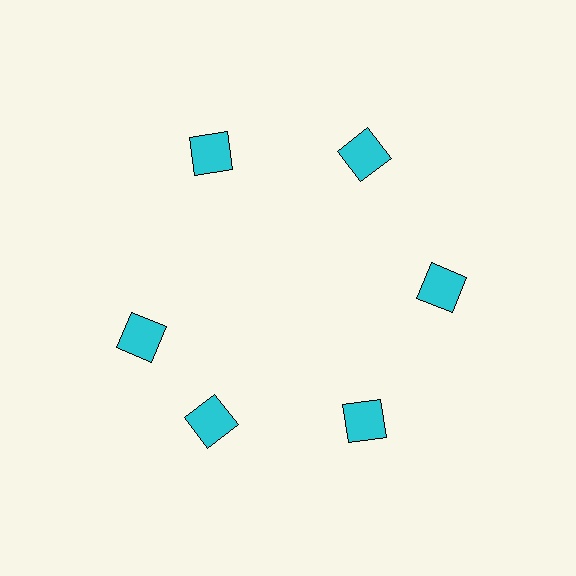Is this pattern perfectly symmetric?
No. The 6 cyan squares are arranged in a ring, but one element near the 9 o'clock position is rotated out of alignment along the ring, breaking the 6-fold rotational symmetry.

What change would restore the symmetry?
The symmetry would be restored by rotating it back into even spacing with its neighbors so that all 6 squares sit at equal angles and equal distance from the center.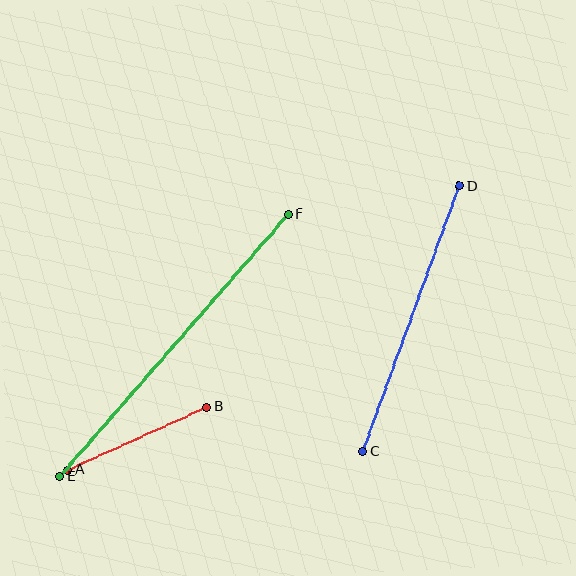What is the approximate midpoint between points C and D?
The midpoint is at approximately (411, 319) pixels.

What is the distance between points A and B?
The distance is approximately 153 pixels.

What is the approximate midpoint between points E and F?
The midpoint is at approximately (174, 345) pixels.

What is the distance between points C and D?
The distance is approximately 282 pixels.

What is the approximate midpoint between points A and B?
The midpoint is at approximately (137, 439) pixels.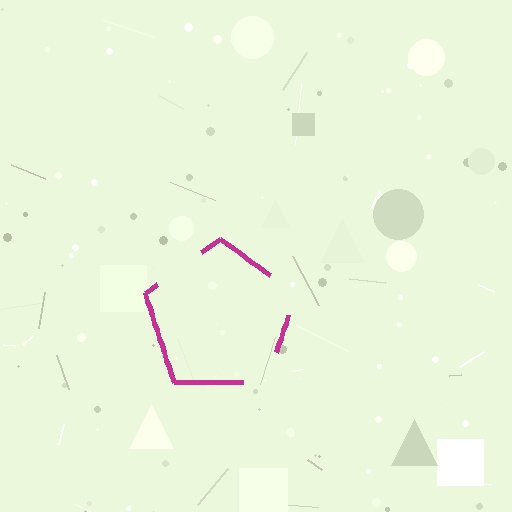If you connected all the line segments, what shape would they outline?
They would outline a pentagon.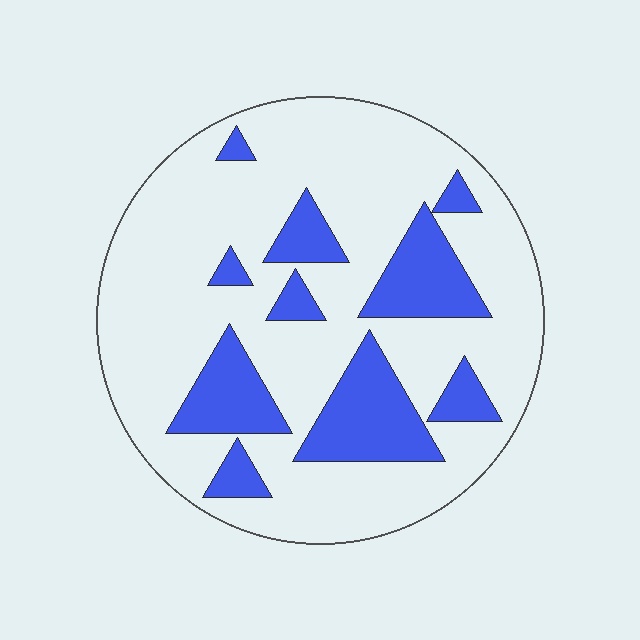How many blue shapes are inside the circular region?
10.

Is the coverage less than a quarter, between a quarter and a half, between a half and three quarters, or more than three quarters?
Less than a quarter.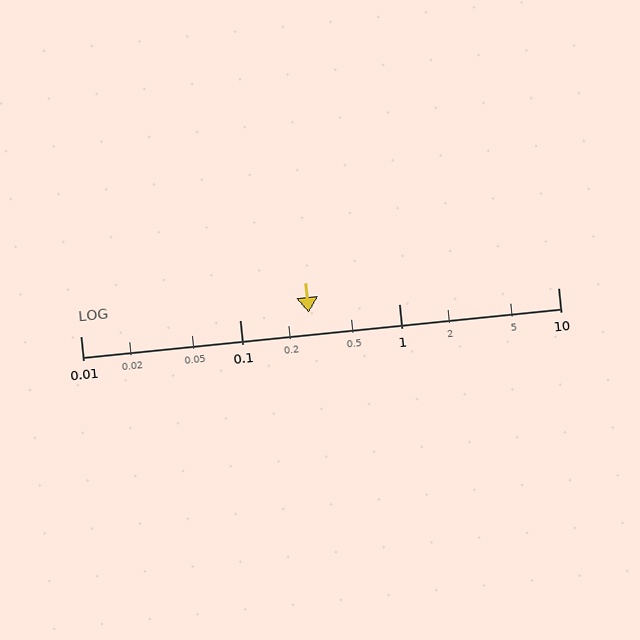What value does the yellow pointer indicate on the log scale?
The pointer indicates approximately 0.27.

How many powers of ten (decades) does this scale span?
The scale spans 3 decades, from 0.01 to 10.